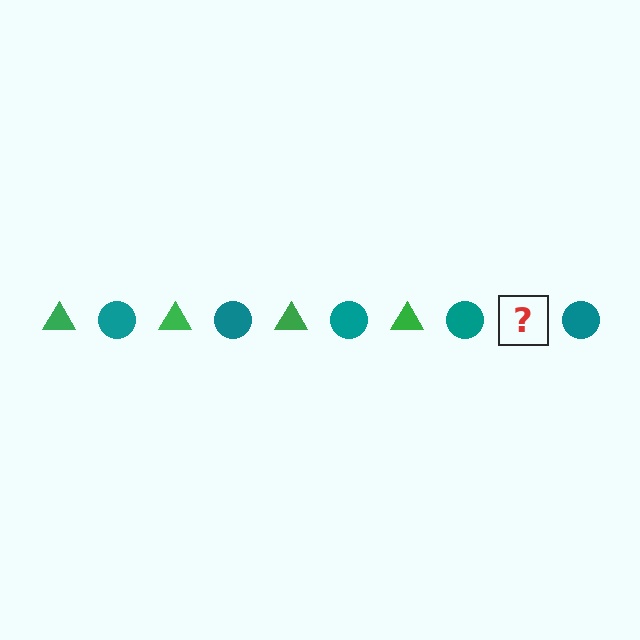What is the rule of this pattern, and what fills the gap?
The rule is that the pattern alternates between green triangle and teal circle. The gap should be filled with a green triangle.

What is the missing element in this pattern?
The missing element is a green triangle.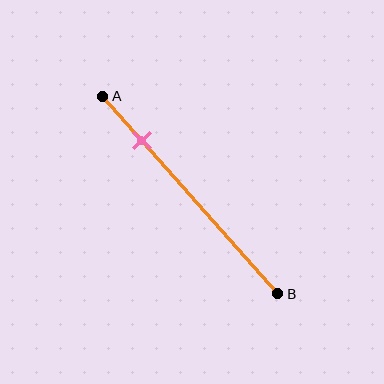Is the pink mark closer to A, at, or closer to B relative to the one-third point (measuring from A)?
The pink mark is closer to point A than the one-third point of segment AB.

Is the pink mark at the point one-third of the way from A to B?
No, the mark is at about 20% from A, not at the 33% one-third point.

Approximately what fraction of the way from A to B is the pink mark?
The pink mark is approximately 20% of the way from A to B.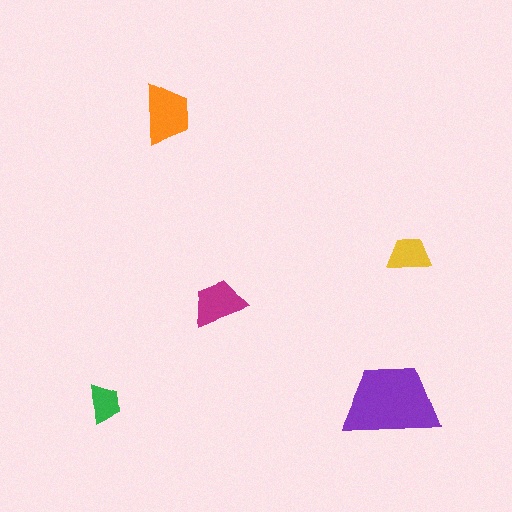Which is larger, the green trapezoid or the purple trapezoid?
The purple one.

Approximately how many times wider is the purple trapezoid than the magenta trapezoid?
About 2 times wider.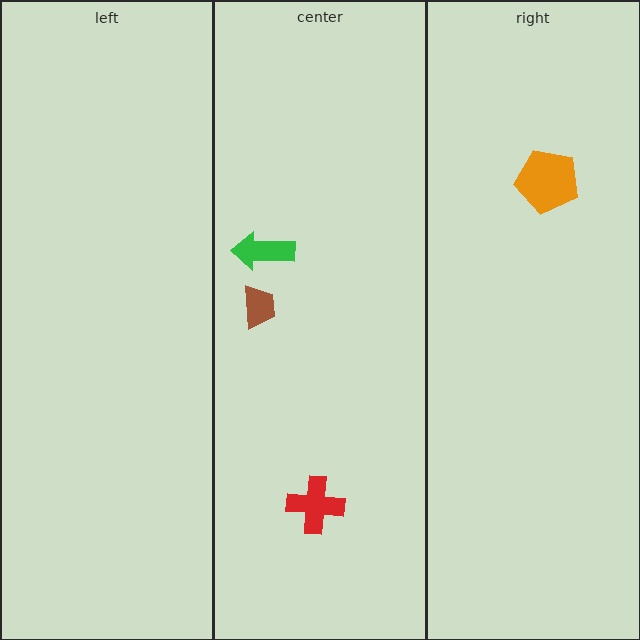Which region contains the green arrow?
The center region.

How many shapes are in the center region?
3.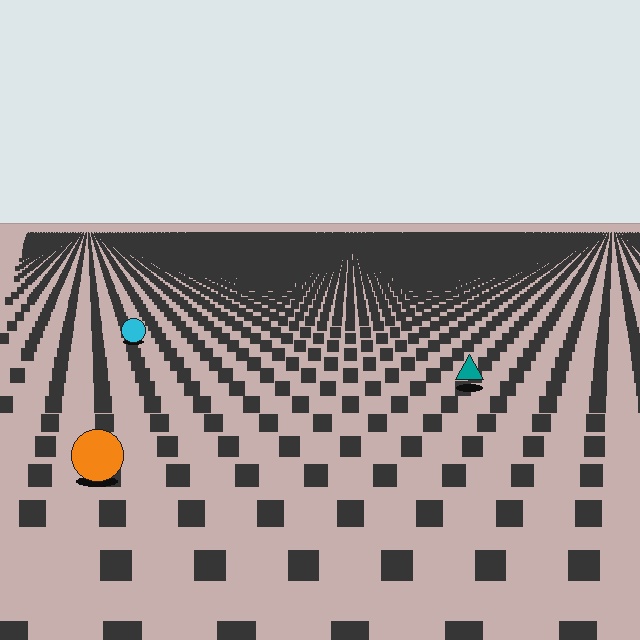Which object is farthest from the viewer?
The cyan circle is farthest from the viewer. It appears smaller and the ground texture around it is denser.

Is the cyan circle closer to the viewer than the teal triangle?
No. The teal triangle is closer — you can tell from the texture gradient: the ground texture is coarser near it.